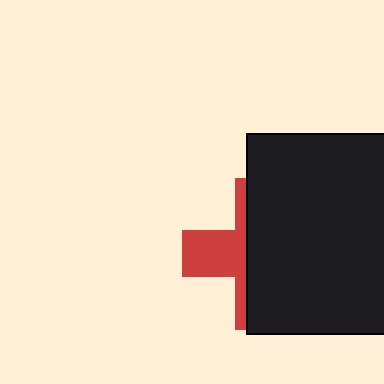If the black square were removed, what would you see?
You would see the complete red cross.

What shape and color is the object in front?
The object in front is a black square.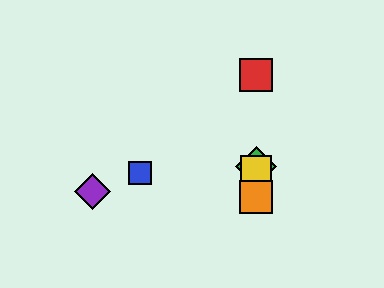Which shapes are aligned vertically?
The red square, the green diamond, the yellow square, the orange square are aligned vertically.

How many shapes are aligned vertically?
4 shapes (the red square, the green diamond, the yellow square, the orange square) are aligned vertically.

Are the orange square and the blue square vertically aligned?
No, the orange square is at x≈256 and the blue square is at x≈140.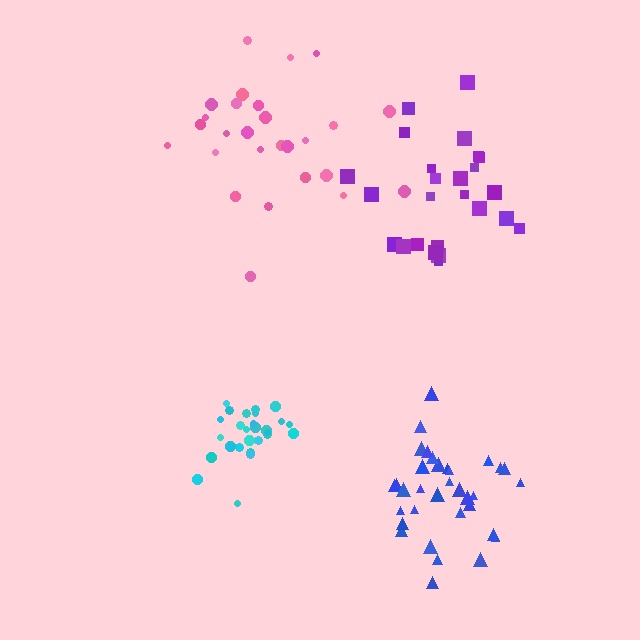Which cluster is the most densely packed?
Cyan.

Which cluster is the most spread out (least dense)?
Pink.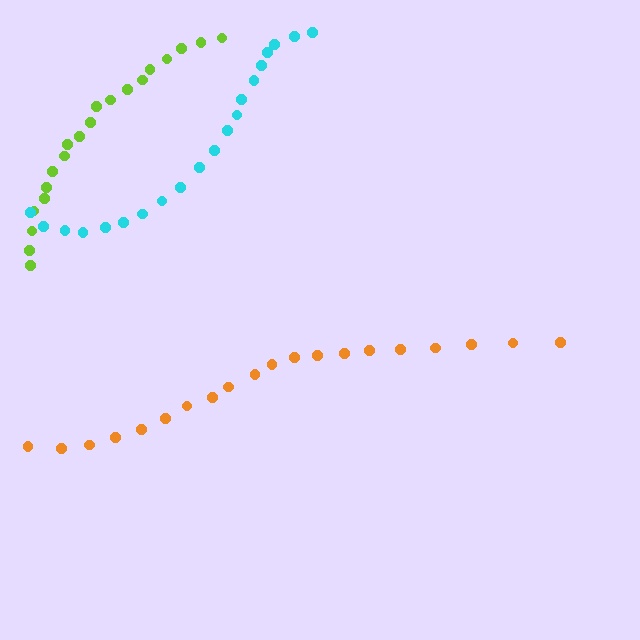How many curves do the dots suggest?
There are 3 distinct paths.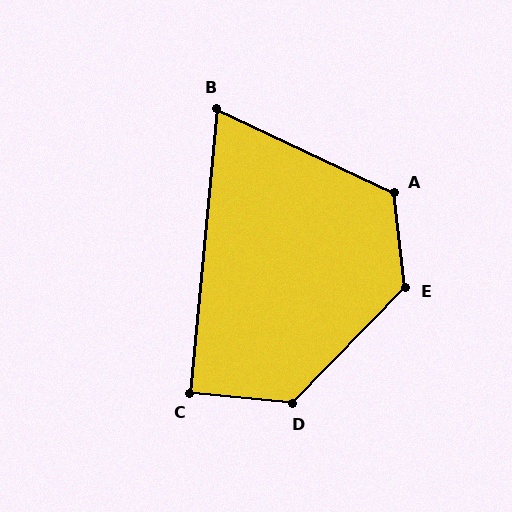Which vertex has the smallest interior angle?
B, at approximately 70 degrees.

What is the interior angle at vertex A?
Approximately 122 degrees (obtuse).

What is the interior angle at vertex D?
Approximately 128 degrees (obtuse).